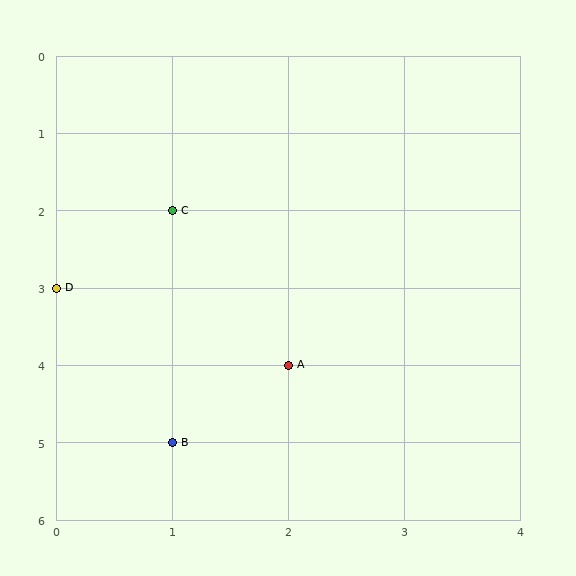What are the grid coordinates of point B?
Point B is at grid coordinates (1, 5).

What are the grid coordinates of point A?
Point A is at grid coordinates (2, 4).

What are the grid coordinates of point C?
Point C is at grid coordinates (1, 2).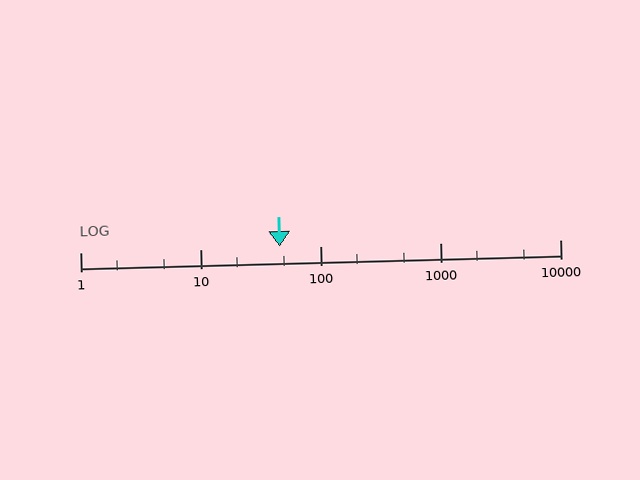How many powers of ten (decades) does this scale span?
The scale spans 4 decades, from 1 to 10000.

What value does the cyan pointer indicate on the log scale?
The pointer indicates approximately 46.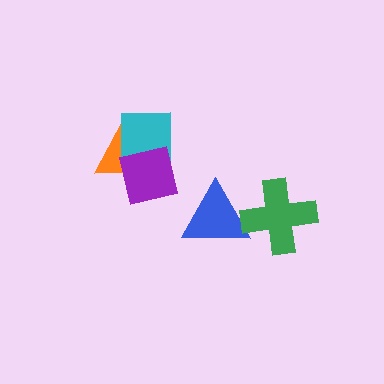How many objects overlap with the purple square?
2 objects overlap with the purple square.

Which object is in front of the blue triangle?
The green cross is in front of the blue triangle.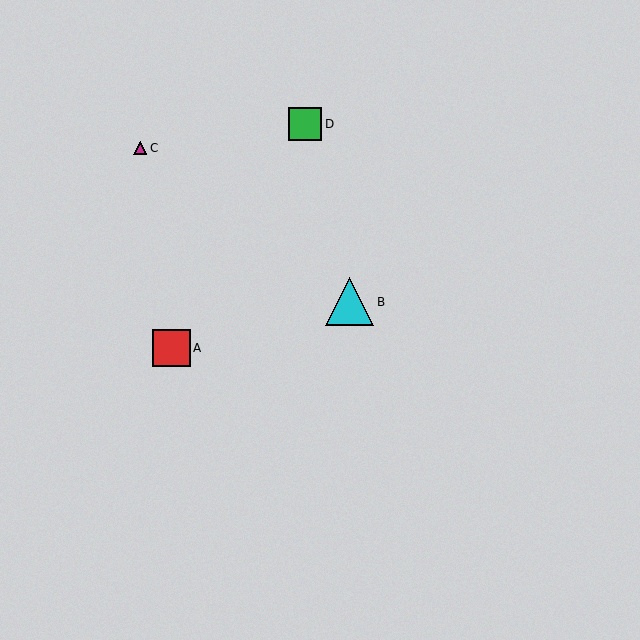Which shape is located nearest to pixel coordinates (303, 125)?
The green square (labeled D) at (305, 124) is nearest to that location.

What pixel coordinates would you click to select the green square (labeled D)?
Click at (305, 124) to select the green square D.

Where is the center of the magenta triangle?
The center of the magenta triangle is at (140, 148).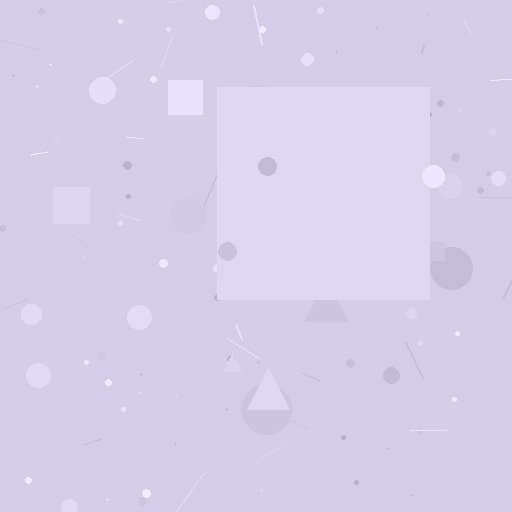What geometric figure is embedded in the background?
A square is embedded in the background.